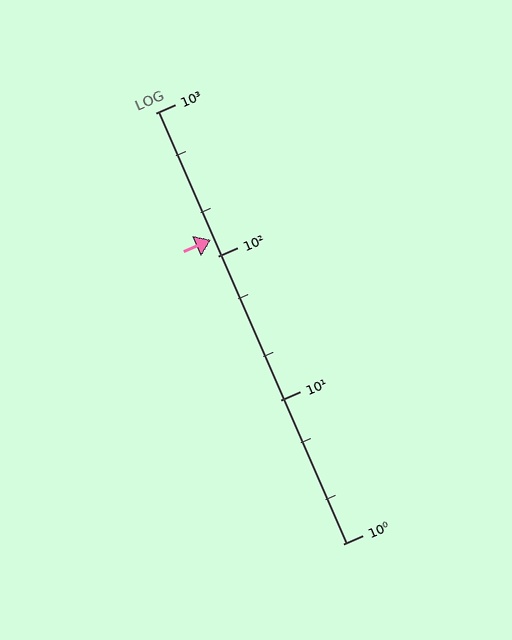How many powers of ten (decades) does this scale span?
The scale spans 3 decades, from 1 to 1000.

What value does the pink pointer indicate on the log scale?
The pointer indicates approximately 130.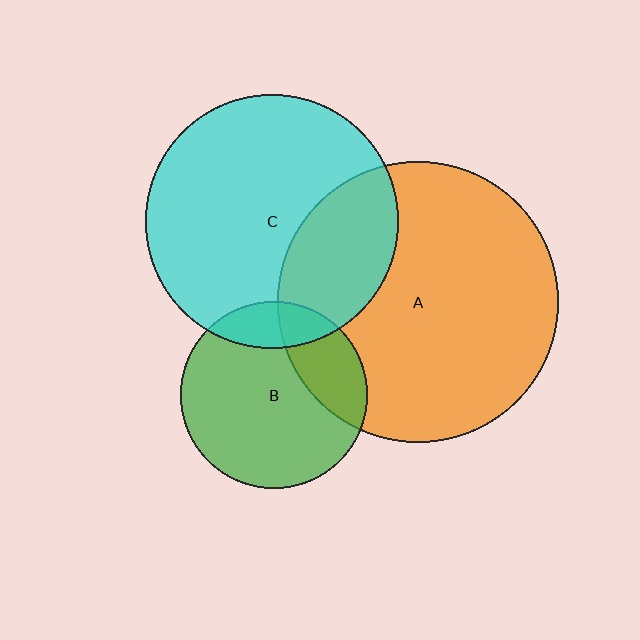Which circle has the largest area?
Circle A (orange).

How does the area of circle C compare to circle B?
Approximately 1.8 times.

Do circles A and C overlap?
Yes.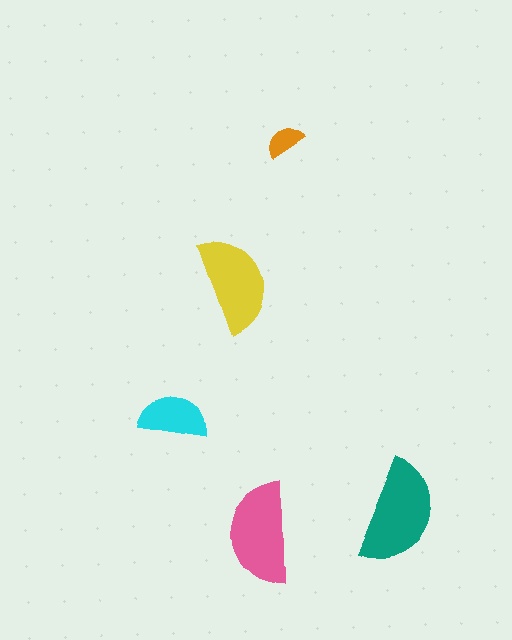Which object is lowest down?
The pink semicircle is bottommost.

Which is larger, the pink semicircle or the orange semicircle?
The pink one.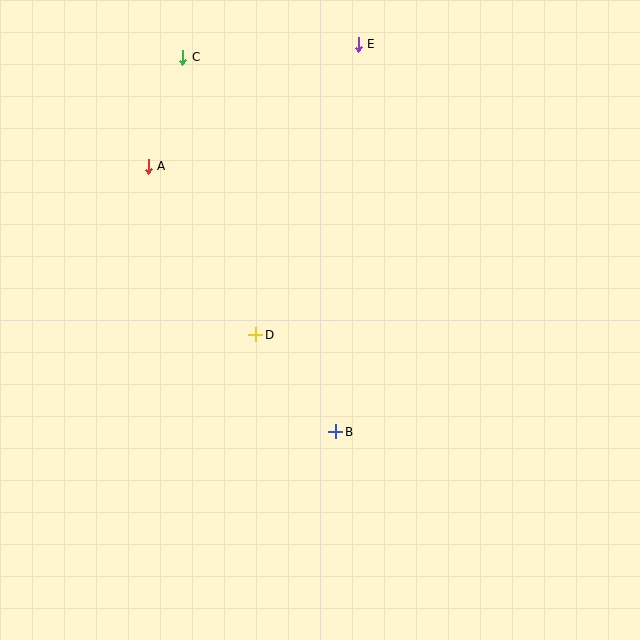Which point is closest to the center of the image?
Point D at (256, 335) is closest to the center.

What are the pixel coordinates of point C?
Point C is at (183, 58).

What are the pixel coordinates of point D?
Point D is at (256, 335).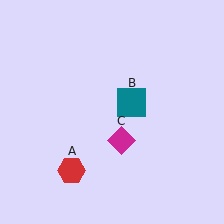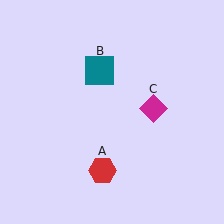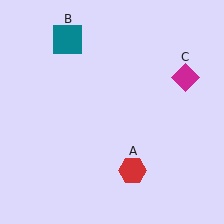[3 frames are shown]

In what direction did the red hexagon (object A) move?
The red hexagon (object A) moved right.